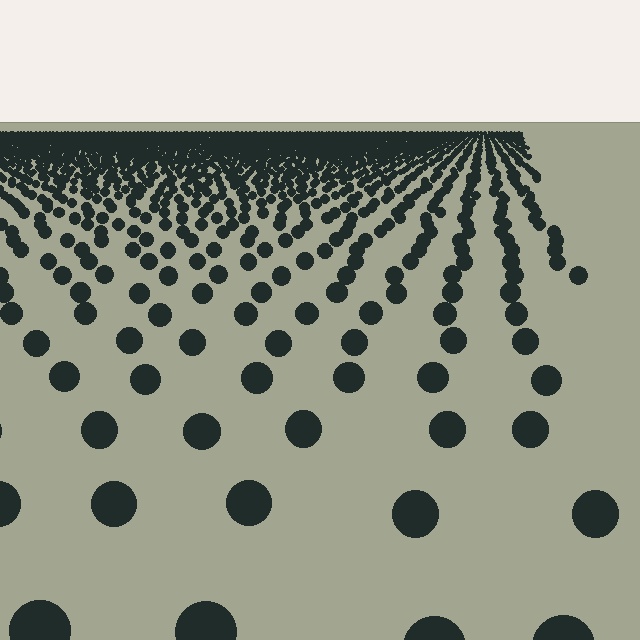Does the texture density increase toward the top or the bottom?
Density increases toward the top.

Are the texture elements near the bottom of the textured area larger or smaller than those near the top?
Larger. Near the bottom, elements are closer to the viewer and appear at a bigger on-screen size.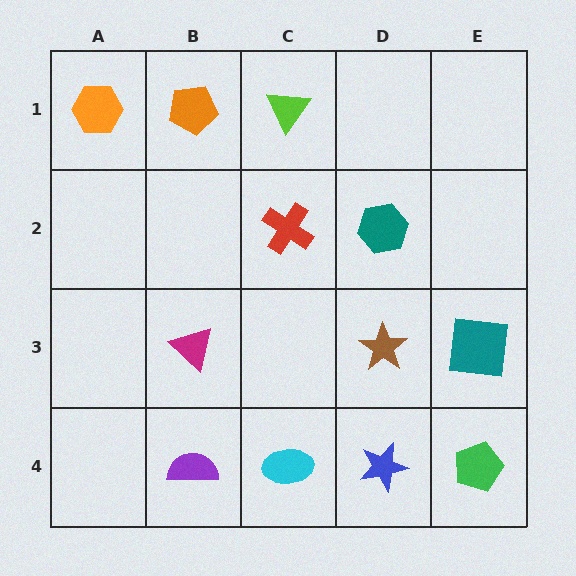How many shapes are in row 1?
3 shapes.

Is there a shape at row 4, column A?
No, that cell is empty.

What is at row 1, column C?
A lime triangle.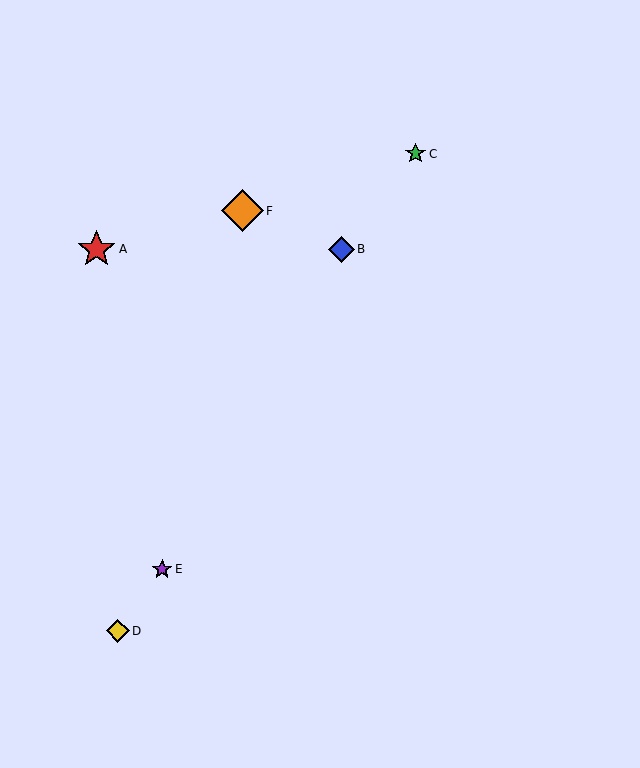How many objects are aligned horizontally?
2 objects (A, B) are aligned horizontally.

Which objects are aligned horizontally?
Objects A, B are aligned horizontally.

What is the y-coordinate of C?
Object C is at y≈154.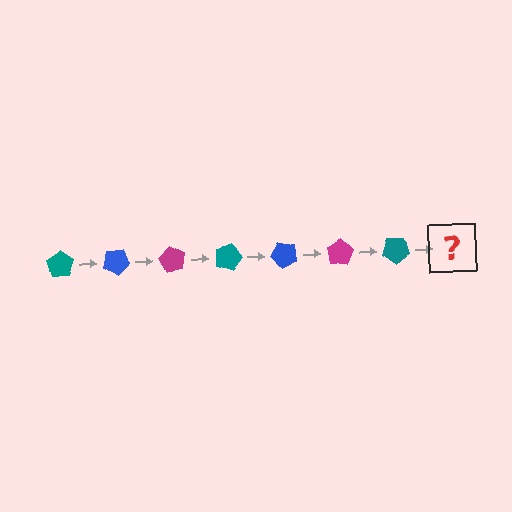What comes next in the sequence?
The next element should be a blue pentagon, rotated 210 degrees from the start.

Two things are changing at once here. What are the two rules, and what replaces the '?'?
The two rules are that it rotates 30 degrees each step and the color cycles through teal, blue, and magenta. The '?' should be a blue pentagon, rotated 210 degrees from the start.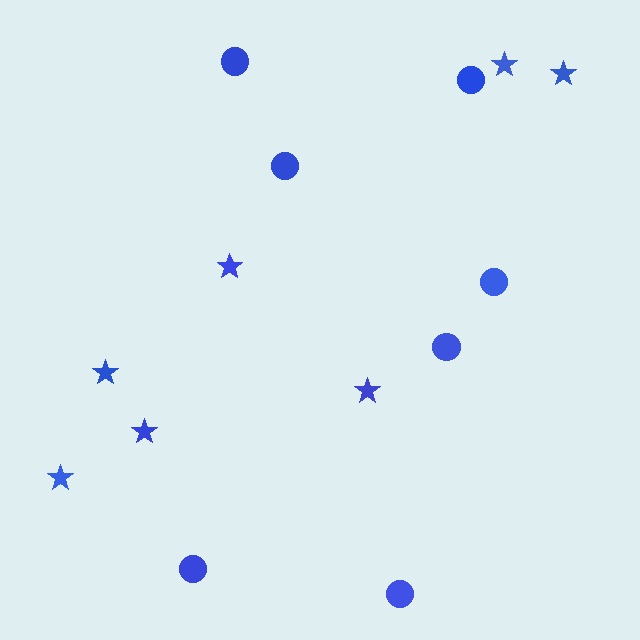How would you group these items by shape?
There are 2 groups: one group of stars (7) and one group of circles (7).